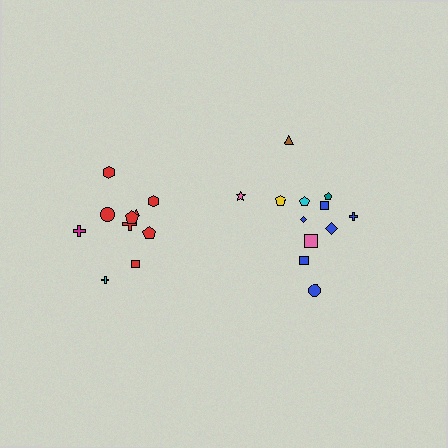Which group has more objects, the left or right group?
The right group.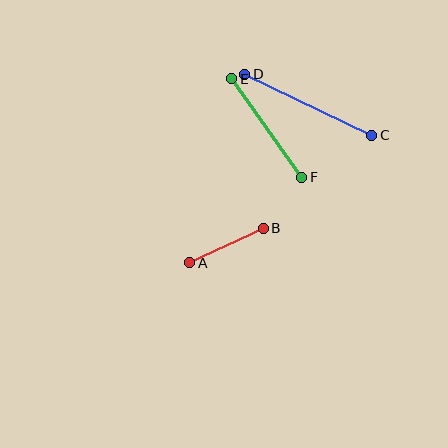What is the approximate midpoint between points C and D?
The midpoint is at approximately (308, 105) pixels.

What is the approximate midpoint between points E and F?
The midpoint is at approximately (267, 128) pixels.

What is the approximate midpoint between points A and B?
The midpoint is at approximately (226, 246) pixels.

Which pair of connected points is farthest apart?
Points C and D are farthest apart.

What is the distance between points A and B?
The distance is approximately 81 pixels.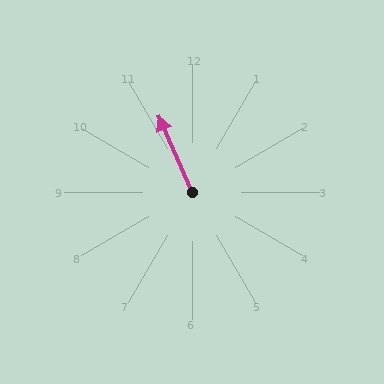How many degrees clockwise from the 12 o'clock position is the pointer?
Approximately 336 degrees.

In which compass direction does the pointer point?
Northwest.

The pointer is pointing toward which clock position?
Roughly 11 o'clock.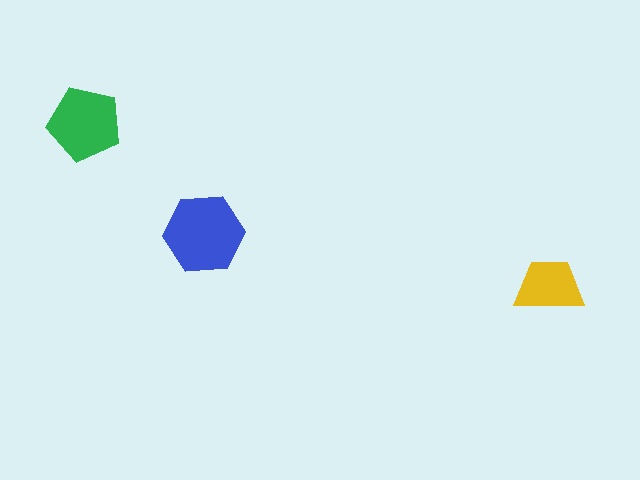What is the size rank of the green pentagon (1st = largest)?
2nd.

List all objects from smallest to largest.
The yellow trapezoid, the green pentagon, the blue hexagon.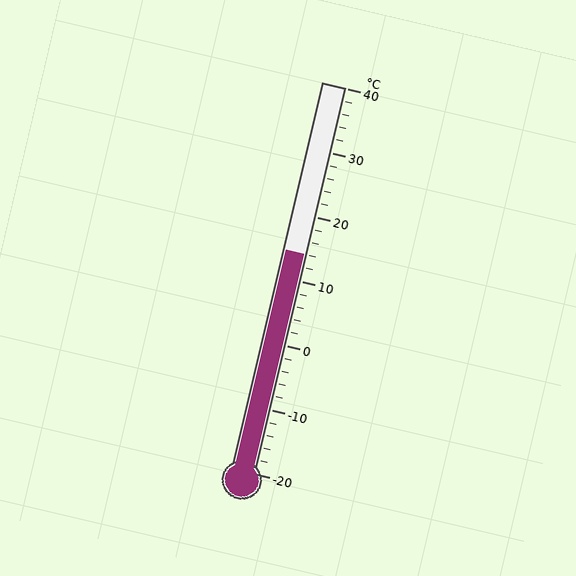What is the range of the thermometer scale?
The thermometer scale ranges from -20°C to 40°C.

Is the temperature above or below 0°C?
The temperature is above 0°C.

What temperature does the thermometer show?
The thermometer shows approximately 14°C.